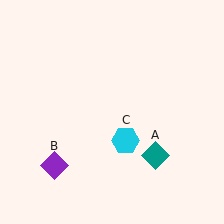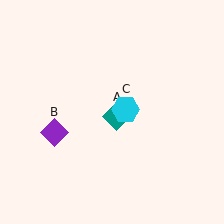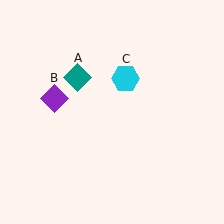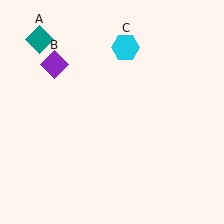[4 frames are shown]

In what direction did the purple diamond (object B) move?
The purple diamond (object B) moved up.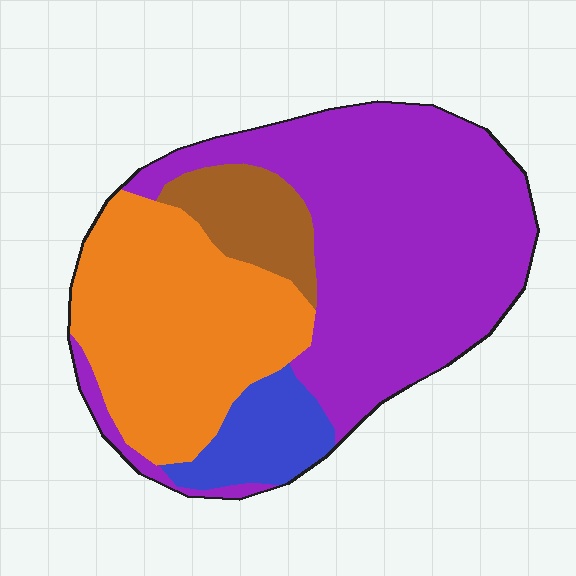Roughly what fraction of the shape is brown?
Brown covers around 10% of the shape.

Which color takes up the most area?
Purple, at roughly 50%.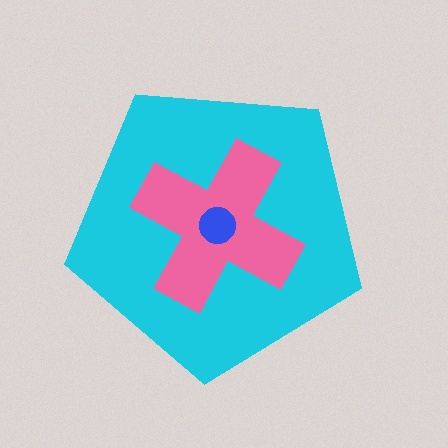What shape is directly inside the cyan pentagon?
The pink cross.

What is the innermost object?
The blue circle.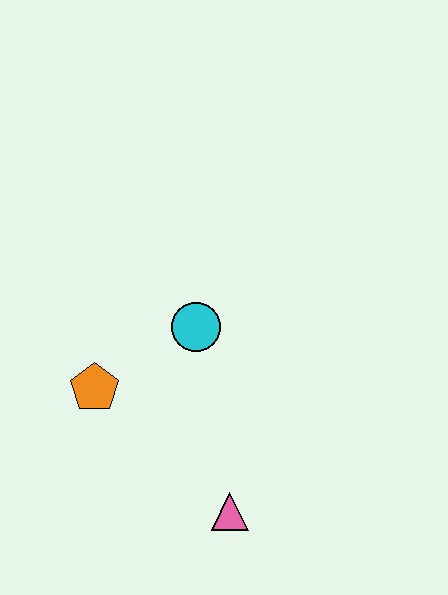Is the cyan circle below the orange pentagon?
No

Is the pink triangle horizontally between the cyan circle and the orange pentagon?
No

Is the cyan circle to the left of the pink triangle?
Yes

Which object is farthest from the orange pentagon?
The pink triangle is farthest from the orange pentagon.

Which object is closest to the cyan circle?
The orange pentagon is closest to the cyan circle.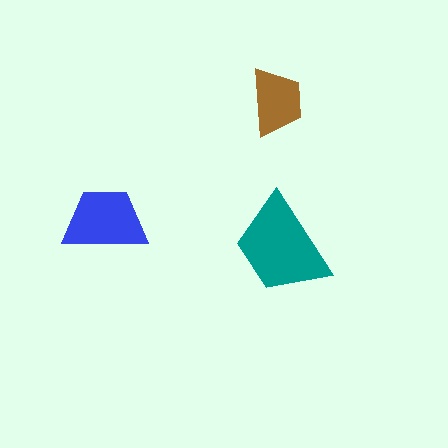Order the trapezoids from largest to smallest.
the teal one, the blue one, the brown one.